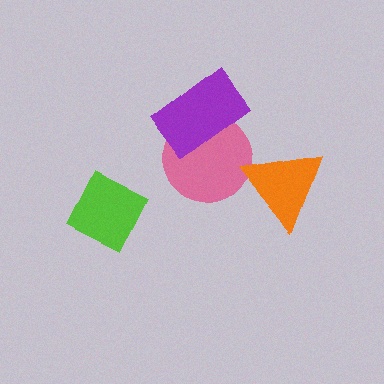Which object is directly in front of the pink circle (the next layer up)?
The purple rectangle is directly in front of the pink circle.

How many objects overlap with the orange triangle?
1 object overlaps with the orange triangle.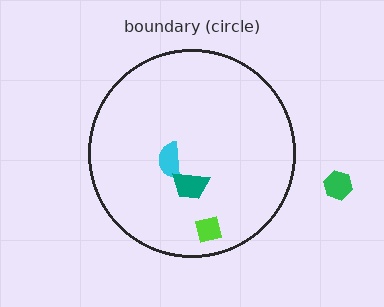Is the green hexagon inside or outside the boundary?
Outside.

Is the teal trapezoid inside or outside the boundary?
Inside.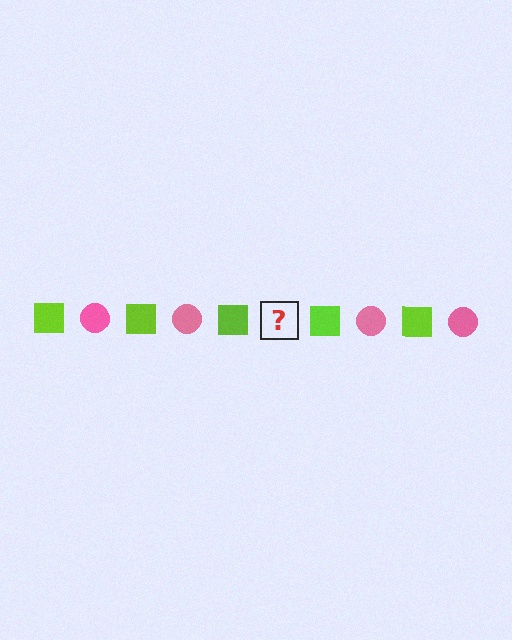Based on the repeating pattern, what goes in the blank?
The blank should be a pink circle.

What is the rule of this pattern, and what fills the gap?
The rule is that the pattern alternates between lime square and pink circle. The gap should be filled with a pink circle.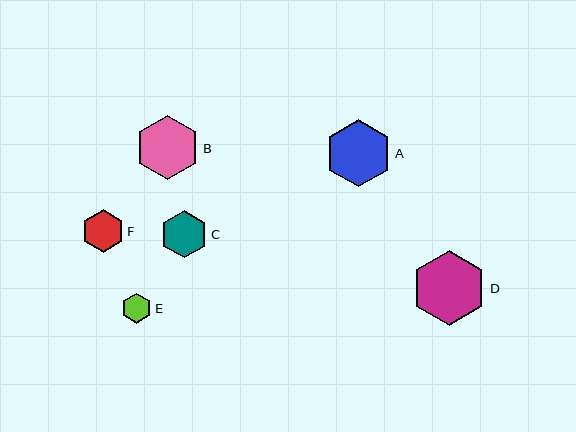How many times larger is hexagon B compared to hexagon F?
Hexagon B is approximately 1.5 times the size of hexagon F.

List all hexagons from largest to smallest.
From largest to smallest: D, A, B, C, F, E.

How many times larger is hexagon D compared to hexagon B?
Hexagon D is approximately 1.2 times the size of hexagon B.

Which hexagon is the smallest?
Hexagon E is the smallest with a size of approximately 30 pixels.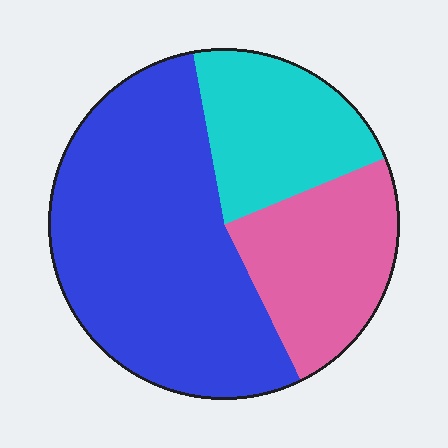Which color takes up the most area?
Blue, at roughly 55%.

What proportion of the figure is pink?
Pink covers around 25% of the figure.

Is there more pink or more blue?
Blue.